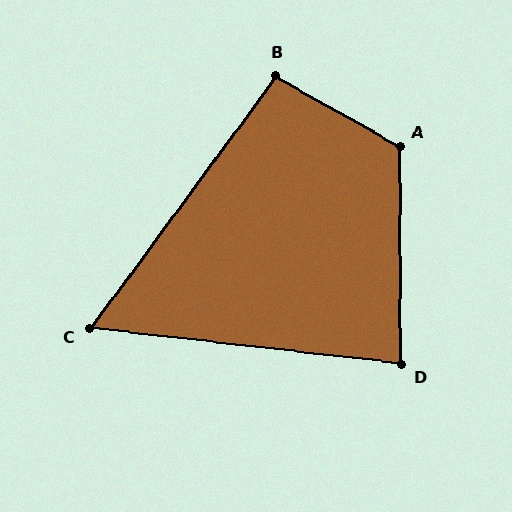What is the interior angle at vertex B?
Approximately 97 degrees (obtuse).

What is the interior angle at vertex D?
Approximately 83 degrees (acute).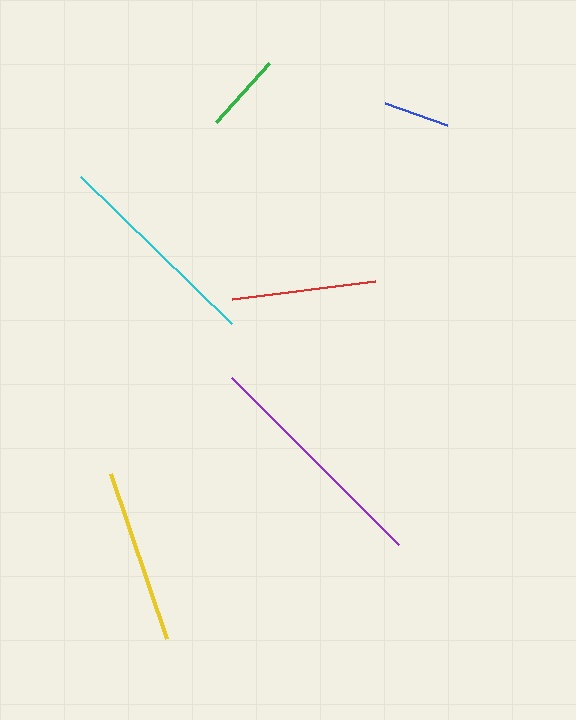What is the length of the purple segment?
The purple segment is approximately 236 pixels long.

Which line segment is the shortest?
The blue line is the shortest at approximately 65 pixels.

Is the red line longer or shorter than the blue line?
The red line is longer than the blue line.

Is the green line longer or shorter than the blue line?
The green line is longer than the blue line.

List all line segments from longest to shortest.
From longest to shortest: purple, cyan, yellow, red, green, blue.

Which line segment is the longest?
The purple line is the longest at approximately 236 pixels.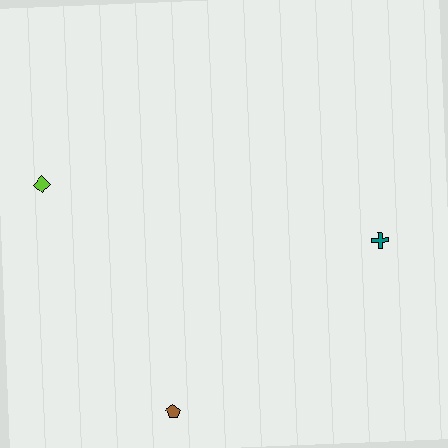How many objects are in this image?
There are 3 objects.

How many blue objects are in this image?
There are no blue objects.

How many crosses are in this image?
There is 1 cross.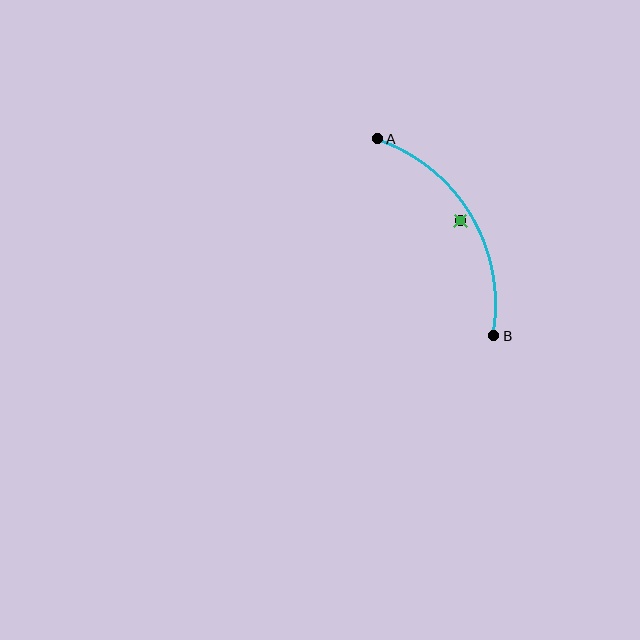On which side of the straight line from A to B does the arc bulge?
The arc bulges to the right of the straight line connecting A and B.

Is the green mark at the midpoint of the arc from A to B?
No — the green mark does not lie on the arc at all. It sits slightly inside the curve.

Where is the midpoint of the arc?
The arc midpoint is the point on the curve farthest from the straight line joining A and B. It sits to the right of that line.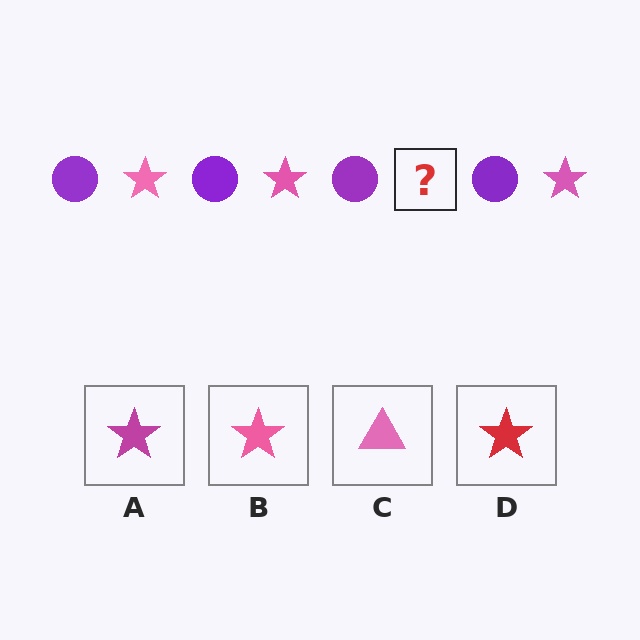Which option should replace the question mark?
Option B.